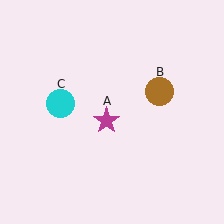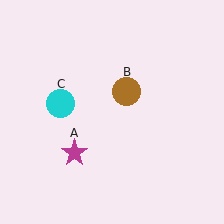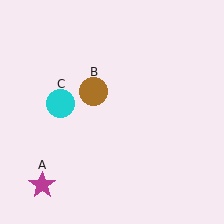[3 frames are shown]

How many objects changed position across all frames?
2 objects changed position: magenta star (object A), brown circle (object B).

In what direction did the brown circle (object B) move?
The brown circle (object B) moved left.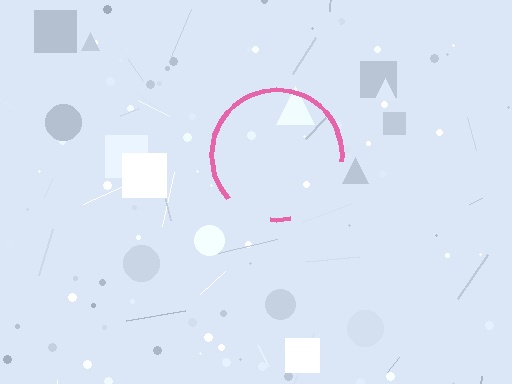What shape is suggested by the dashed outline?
The dashed outline suggests a circle.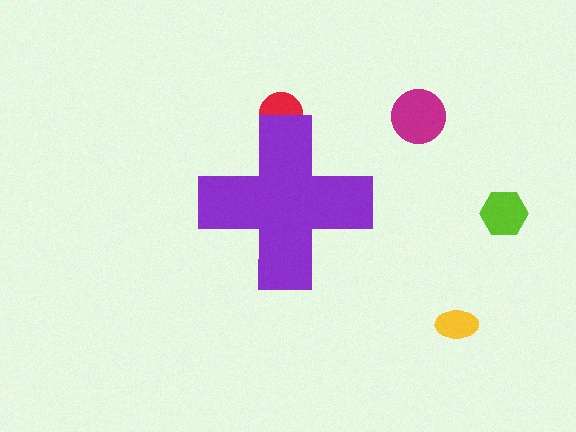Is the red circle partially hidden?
Yes, the red circle is partially hidden behind the purple cross.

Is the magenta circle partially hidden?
No, the magenta circle is fully visible.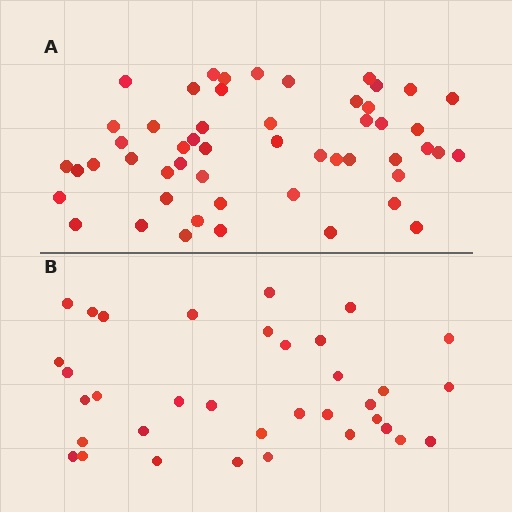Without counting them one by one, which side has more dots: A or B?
Region A (the top region) has more dots.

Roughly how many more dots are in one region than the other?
Region A has approximately 15 more dots than region B.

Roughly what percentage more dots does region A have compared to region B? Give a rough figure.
About 50% more.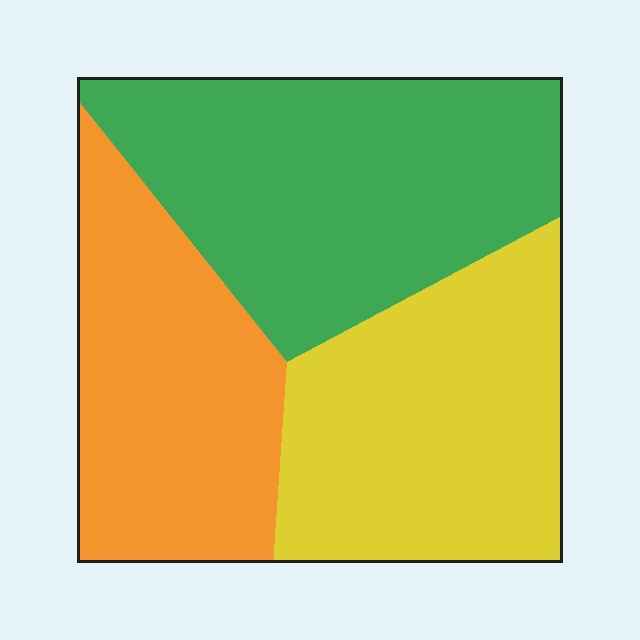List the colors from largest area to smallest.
From largest to smallest: green, yellow, orange.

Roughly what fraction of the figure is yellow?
Yellow covers roughly 35% of the figure.